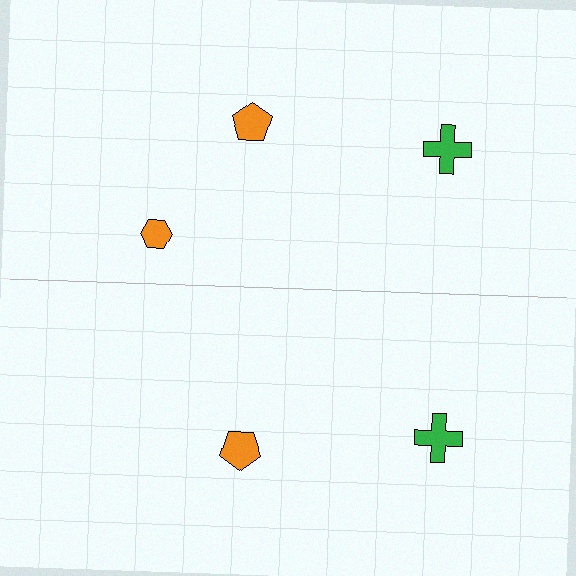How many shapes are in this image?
There are 5 shapes in this image.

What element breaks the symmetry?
A orange hexagon is missing from the bottom side.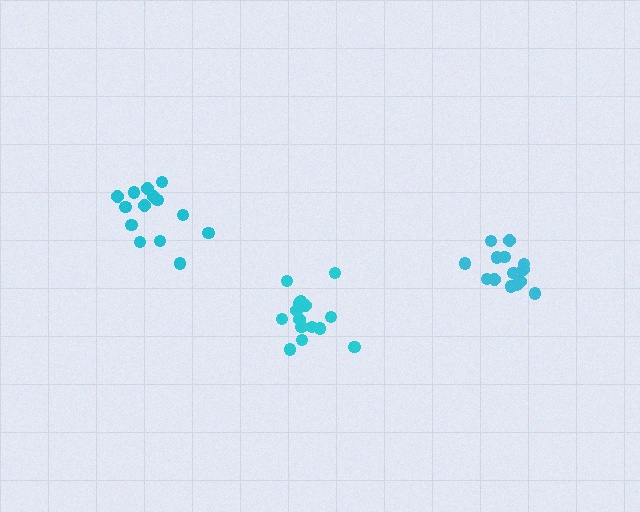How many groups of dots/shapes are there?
There are 3 groups.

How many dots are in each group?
Group 1: 14 dots, Group 2: 14 dots, Group 3: 15 dots (43 total).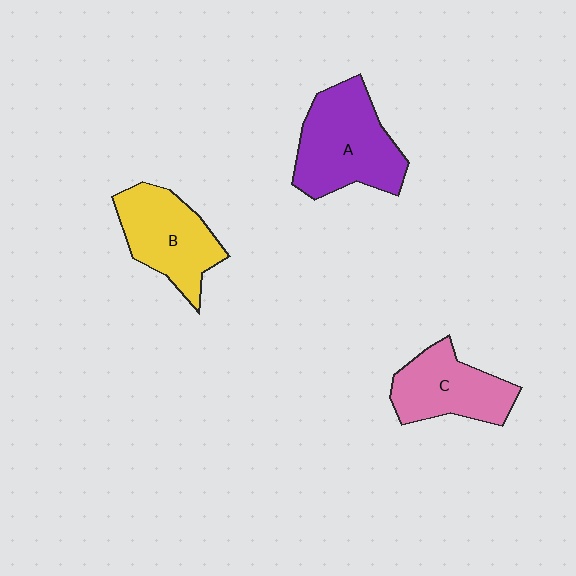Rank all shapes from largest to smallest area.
From largest to smallest: A (purple), B (yellow), C (pink).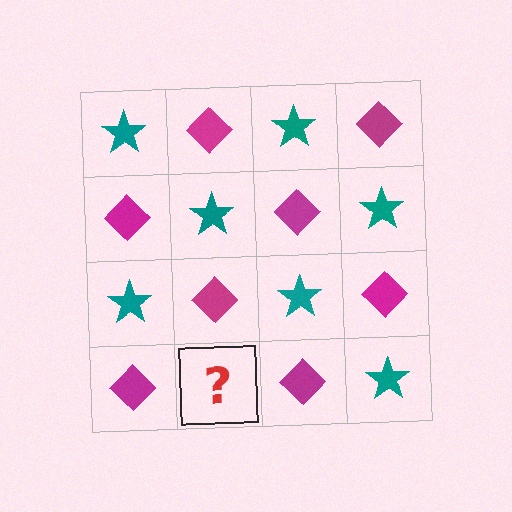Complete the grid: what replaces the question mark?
The question mark should be replaced with a teal star.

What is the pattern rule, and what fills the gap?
The rule is that it alternates teal star and magenta diamond in a checkerboard pattern. The gap should be filled with a teal star.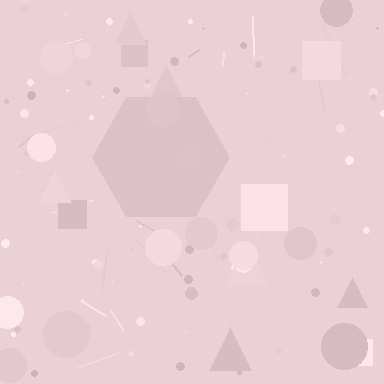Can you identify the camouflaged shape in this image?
The camouflaged shape is a hexagon.